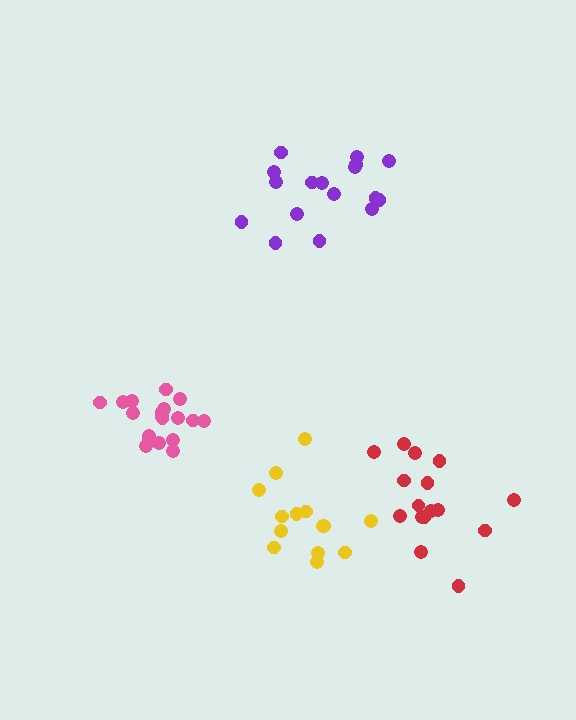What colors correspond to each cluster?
The clusters are colored: purple, red, pink, yellow.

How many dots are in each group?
Group 1: 17 dots, Group 2: 16 dots, Group 3: 19 dots, Group 4: 14 dots (66 total).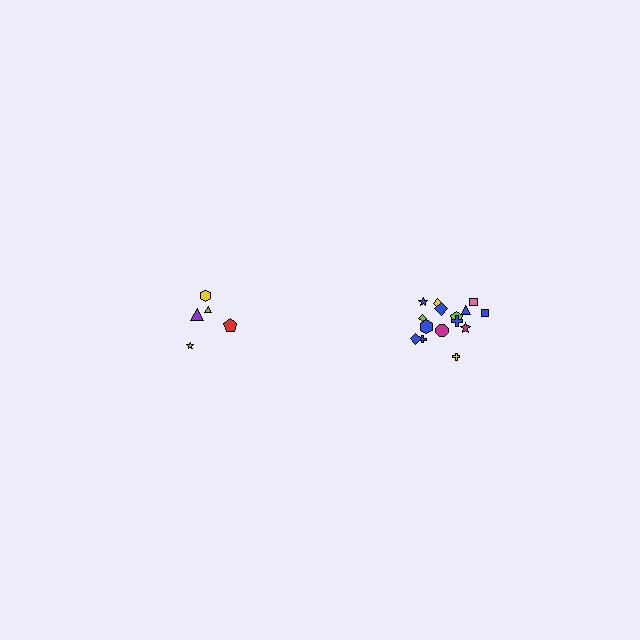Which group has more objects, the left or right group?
The right group.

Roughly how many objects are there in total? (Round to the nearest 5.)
Roughly 20 objects in total.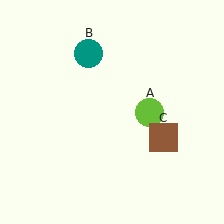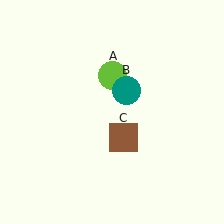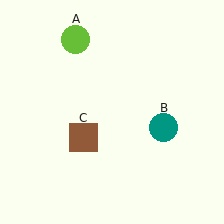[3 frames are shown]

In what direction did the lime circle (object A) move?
The lime circle (object A) moved up and to the left.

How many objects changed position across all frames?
3 objects changed position: lime circle (object A), teal circle (object B), brown square (object C).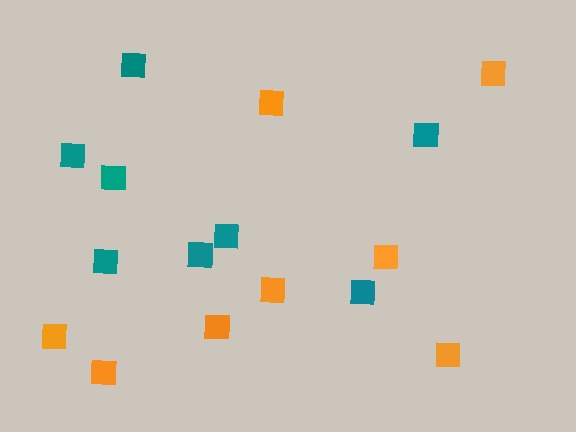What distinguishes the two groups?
There are 2 groups: one group of orange squares (8) and one group of teal squares (8).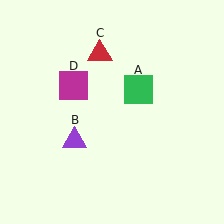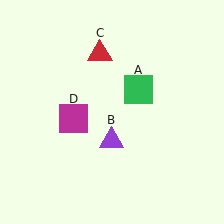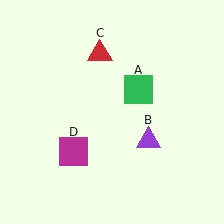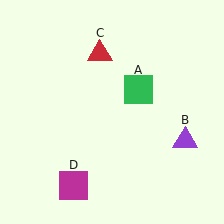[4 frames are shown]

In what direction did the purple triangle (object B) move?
The purple triangle (object B) moved right.